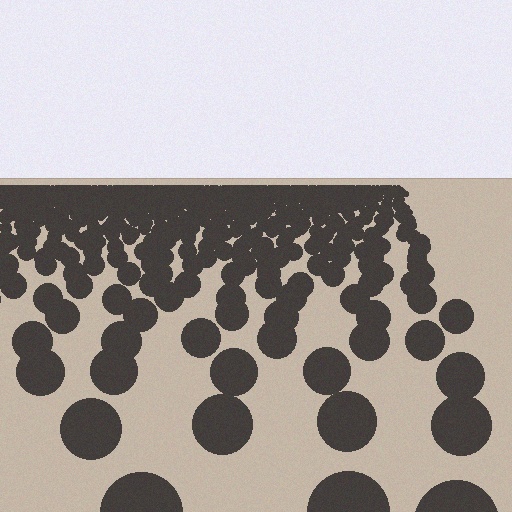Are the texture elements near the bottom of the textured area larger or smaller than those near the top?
Larger. Near the bottom, elements are closer to the viewer and appear at a bigger on-screen size.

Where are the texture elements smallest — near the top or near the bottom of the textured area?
Near the top.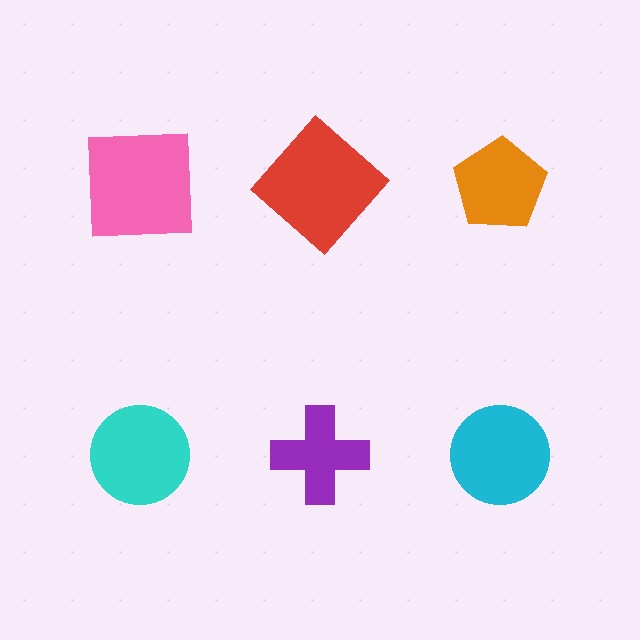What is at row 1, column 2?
A red diamond.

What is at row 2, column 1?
A cyan circle.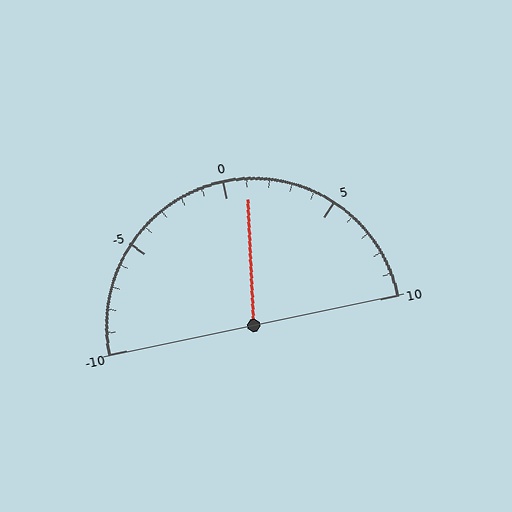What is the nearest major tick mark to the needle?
The nearest major tick mark is 0.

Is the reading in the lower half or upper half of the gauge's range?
The reading is in the upper half of the range (-10 to 10).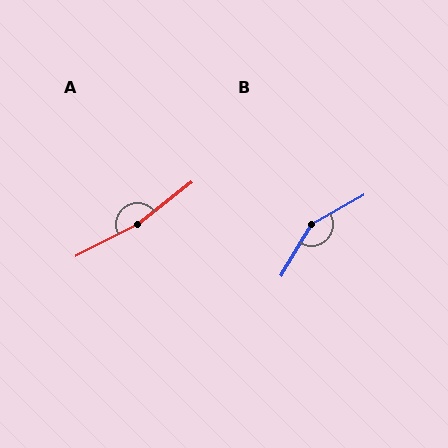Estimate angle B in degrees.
Approximately 150 degrees.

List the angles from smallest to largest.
B (150°), A (169°).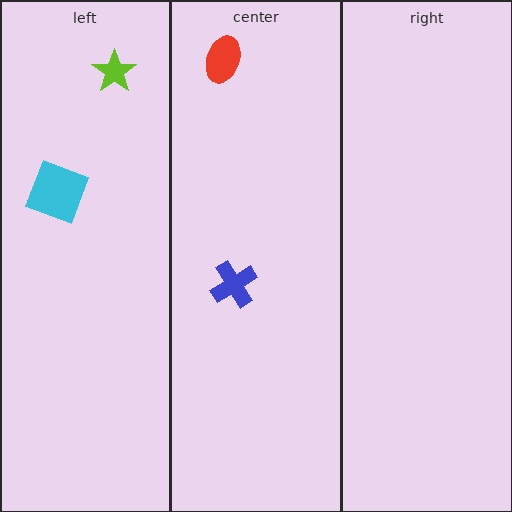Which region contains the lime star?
The left region.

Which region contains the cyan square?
The left region.